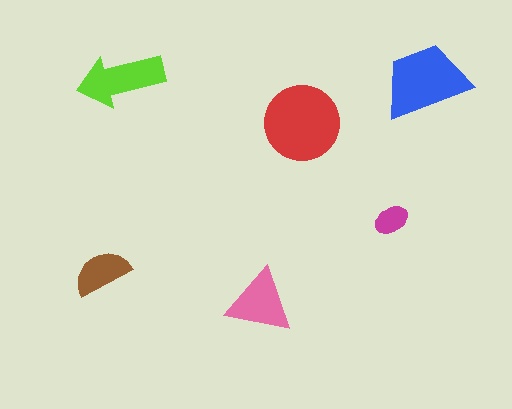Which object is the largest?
The red circle.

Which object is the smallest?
The magenta ellipse.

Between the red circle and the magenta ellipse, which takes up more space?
The red circle.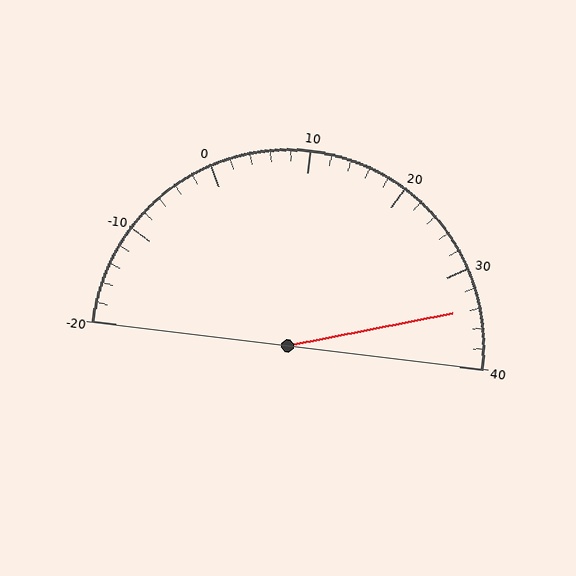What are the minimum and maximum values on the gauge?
The gauge ranges from -20 to 40.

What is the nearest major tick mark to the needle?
The nearest major tick mark is 30.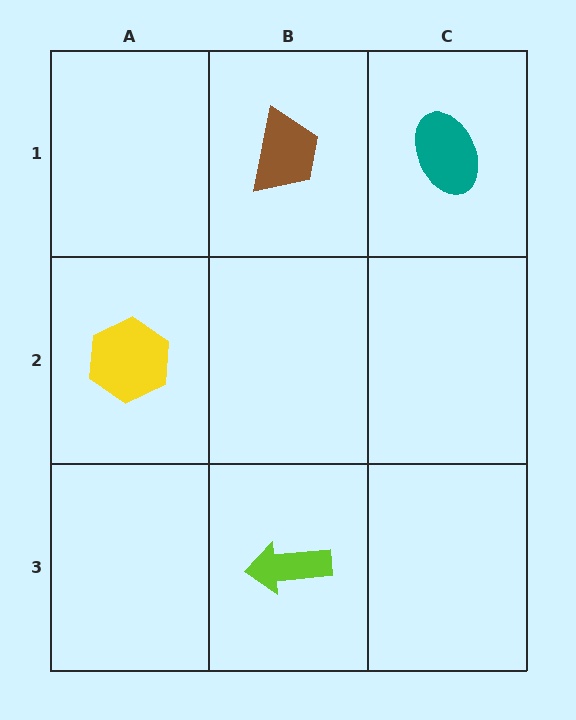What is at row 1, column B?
A brown trapezoid.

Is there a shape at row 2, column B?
No, that cell is empty.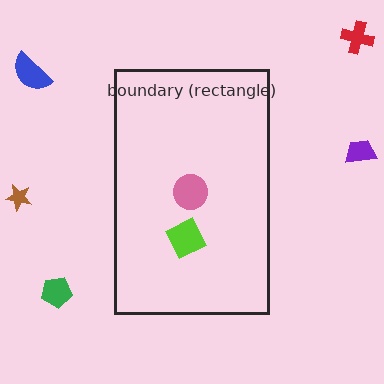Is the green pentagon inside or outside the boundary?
Outside.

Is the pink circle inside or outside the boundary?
Inside.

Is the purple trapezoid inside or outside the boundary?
Outside.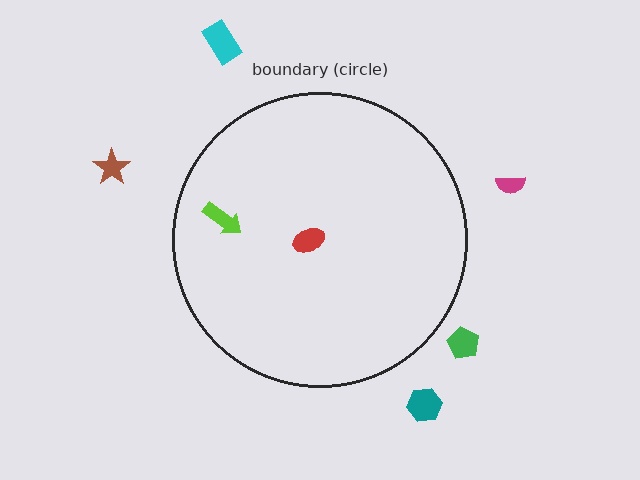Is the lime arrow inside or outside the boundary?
Inside.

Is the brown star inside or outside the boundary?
Outside.